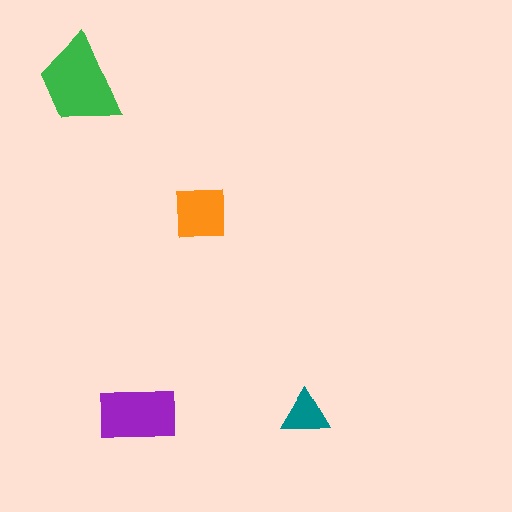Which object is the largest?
The green trapezoid.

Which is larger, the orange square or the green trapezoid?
The green trapezoid.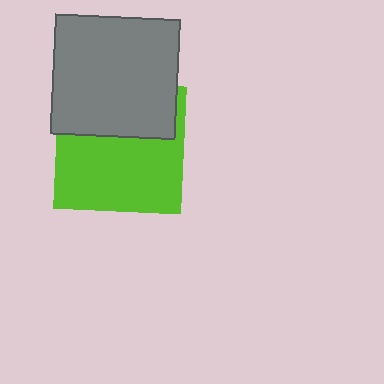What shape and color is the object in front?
The object in front is a gray rectangle.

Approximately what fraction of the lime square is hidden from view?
Roughly 40% of the lime square is hidden behind the gray rectangle.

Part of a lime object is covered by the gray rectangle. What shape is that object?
It is a square.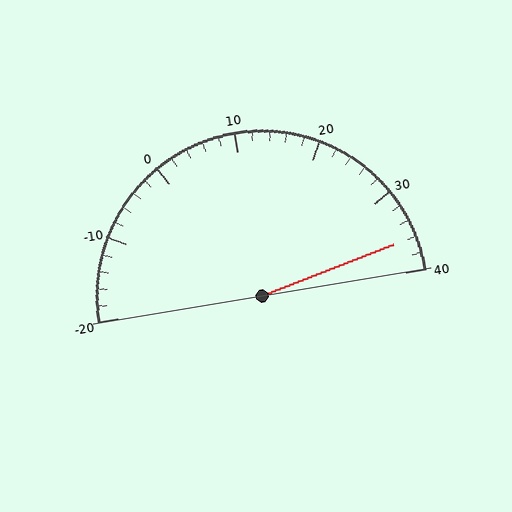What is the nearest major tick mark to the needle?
The nearest major tick mark is 40.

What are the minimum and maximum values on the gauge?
The gauge ranges from -20 to 40.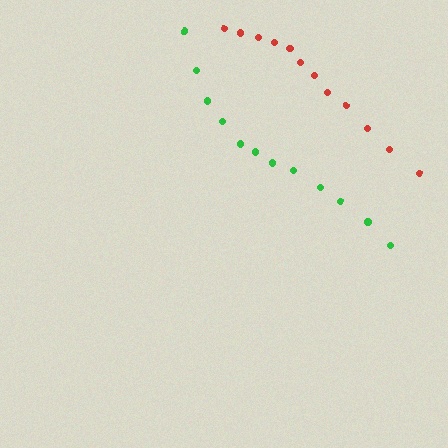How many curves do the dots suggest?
There are 2 distinct paths.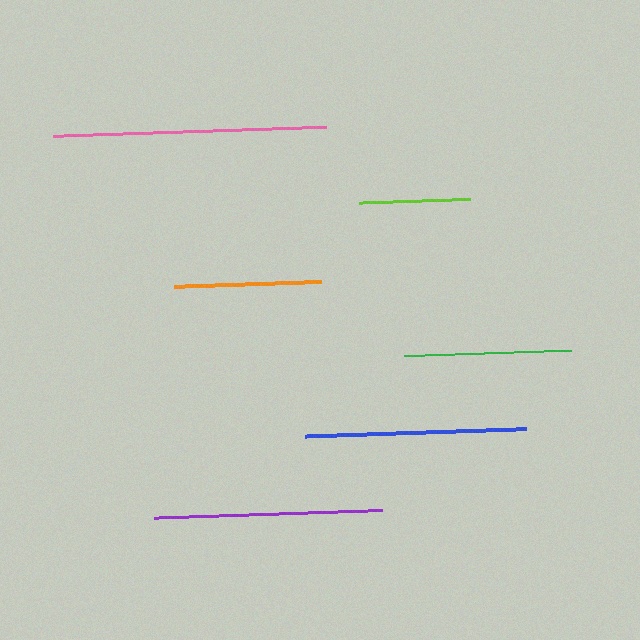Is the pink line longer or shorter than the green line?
The pink line is longer than the green line.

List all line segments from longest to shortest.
From longest to shortest: pink, purple, blue, green, orange, lime.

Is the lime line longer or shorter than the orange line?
The orange line is longer than the lime line.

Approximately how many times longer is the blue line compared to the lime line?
The blue line is approximately 2.0 times the length of the lime line.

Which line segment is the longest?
The pink line is the longest at approximately 272 pixels.